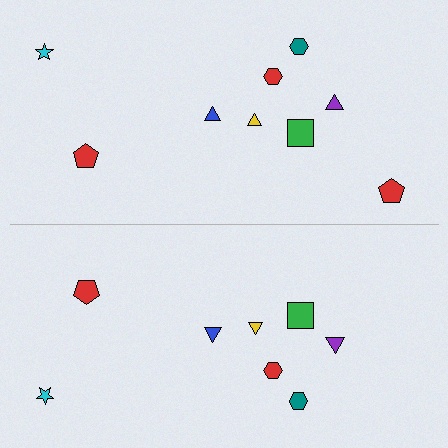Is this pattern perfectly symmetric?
No, the pattern is not perfectly symmetric. A red pentagon is missing from the bottom side.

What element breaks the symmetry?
A red pentagon is missing from the bottom side.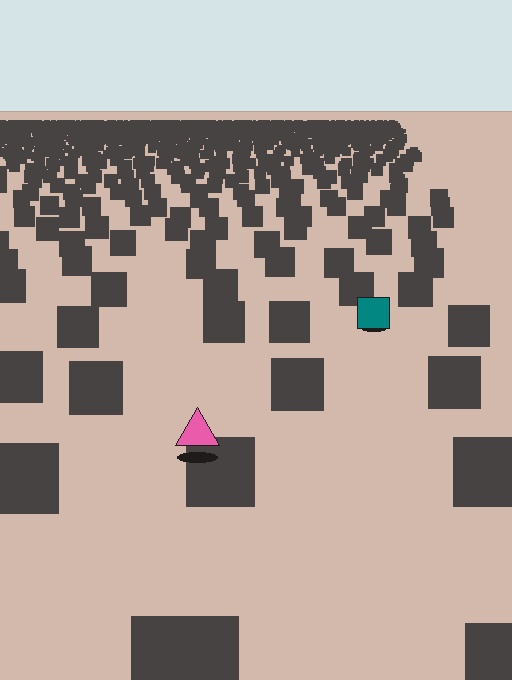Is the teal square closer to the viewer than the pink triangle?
No. The pink triangle is closer — you can tell from the texture gradient: the ground texture is coarser near it.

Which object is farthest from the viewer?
The teal square is farthest from the viewer. It appears smaller and the ground texture around it is denser.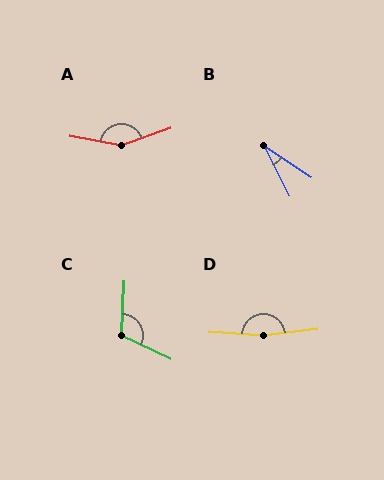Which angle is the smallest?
B, at approximately 29 degrees.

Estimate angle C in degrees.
Approximately 113 degrees.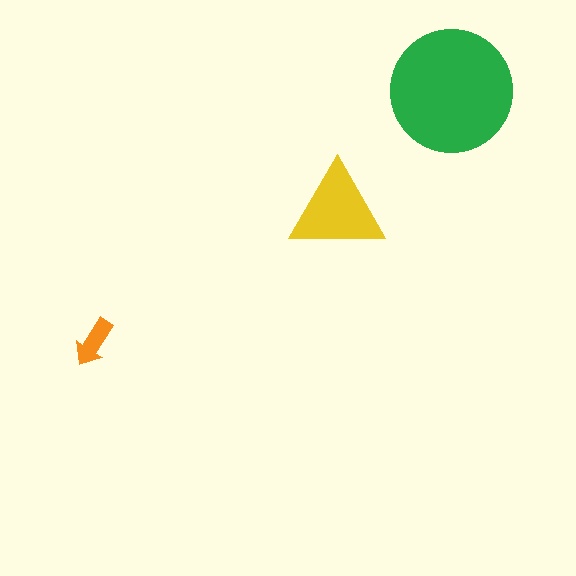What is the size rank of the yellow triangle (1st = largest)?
2nd.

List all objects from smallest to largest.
The orange arrow, the yellow triangle, the green circle.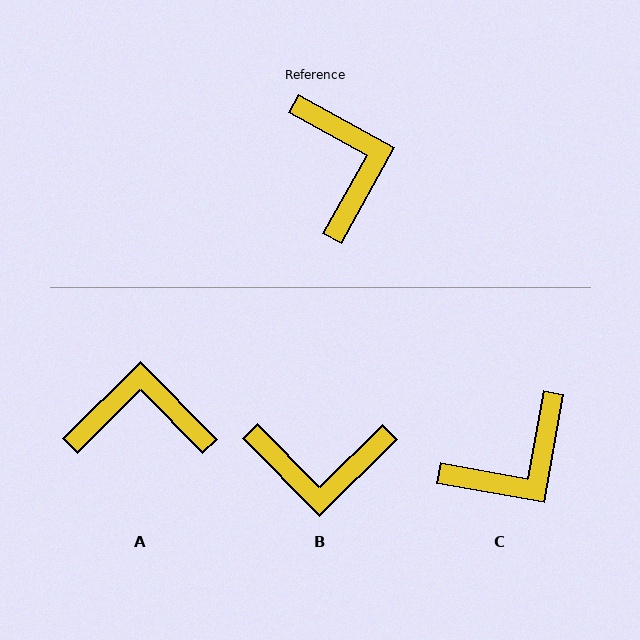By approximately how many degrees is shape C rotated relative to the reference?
Approximately 71 degrees clockwise.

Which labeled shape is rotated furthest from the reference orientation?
B, about 106 degrees away.